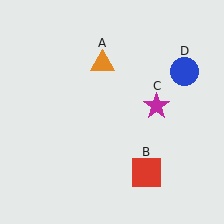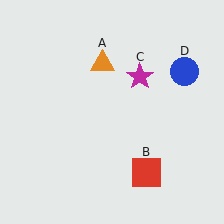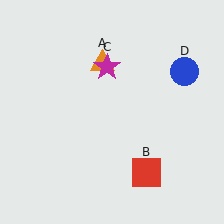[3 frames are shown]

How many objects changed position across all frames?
1 object changed position: magenta star (object C).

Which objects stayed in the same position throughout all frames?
Orange triangle (object A) and red square (object B) and blue circle (object D) remained stationary.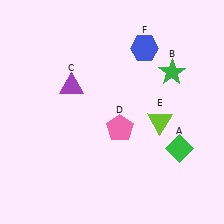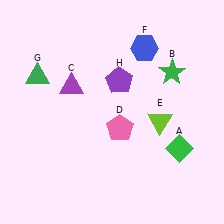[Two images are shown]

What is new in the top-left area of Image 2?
A green triangle (G) was added in the top-left area of Image 2.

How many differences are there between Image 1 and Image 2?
There are 2 differences between the two images.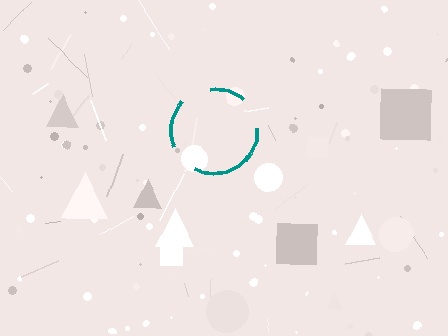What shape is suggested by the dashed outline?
The dashed outline suggests a circle.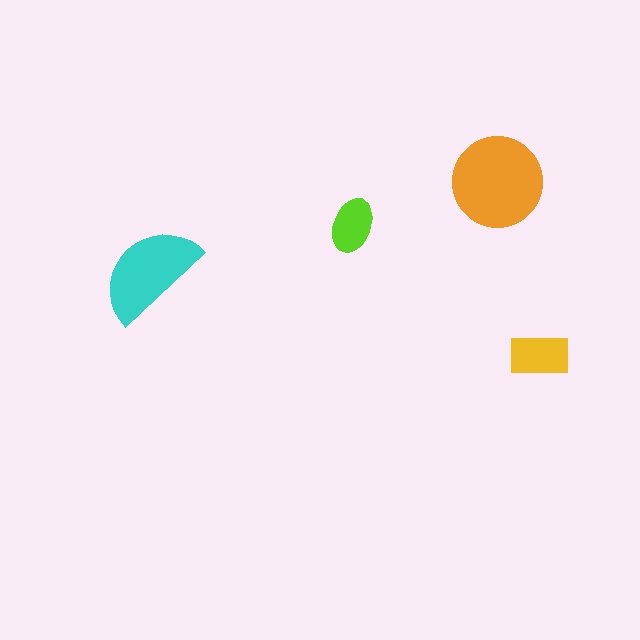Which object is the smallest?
The lime ellipse.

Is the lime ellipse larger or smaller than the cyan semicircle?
Smaller.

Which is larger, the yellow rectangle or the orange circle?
The orange circle.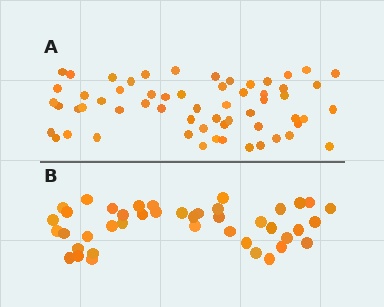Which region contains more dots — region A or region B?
Region A (the top region) has more dots.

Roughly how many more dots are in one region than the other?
Region A has approximately 20 more dots than region B.